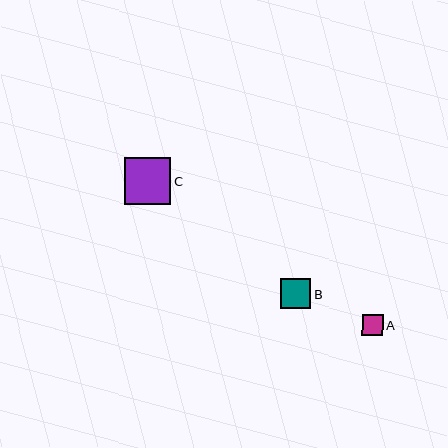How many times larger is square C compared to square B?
Square C is approximately 1.6 times the size of square B.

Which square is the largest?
Square C is the largest with a size of approximately 47 pixels.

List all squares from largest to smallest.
From largest to smallest: C, B, A.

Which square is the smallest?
Square A is the smallest with a size of approximately 21 pixels.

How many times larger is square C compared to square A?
Square C is approximately 2.3 times the size of square A.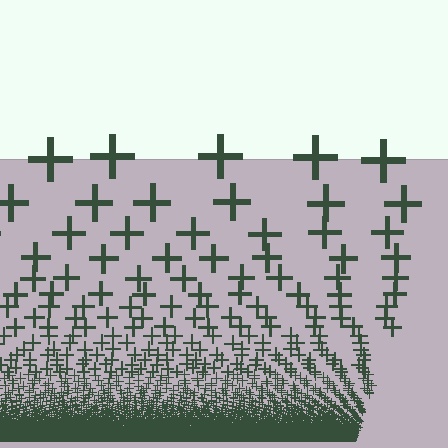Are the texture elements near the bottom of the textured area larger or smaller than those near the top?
Smaller. The gradient is inverted — elements near the bottom are smaller and denser.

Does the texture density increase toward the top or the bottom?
Density increases toward the bottom.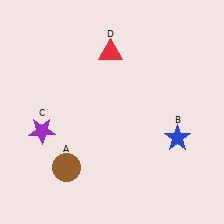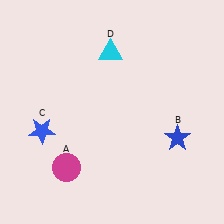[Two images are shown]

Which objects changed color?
A changed from brown to magenta. C changed from purple to blue. D changed from red to cyan.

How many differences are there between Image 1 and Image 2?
There are 3 differences between the two images.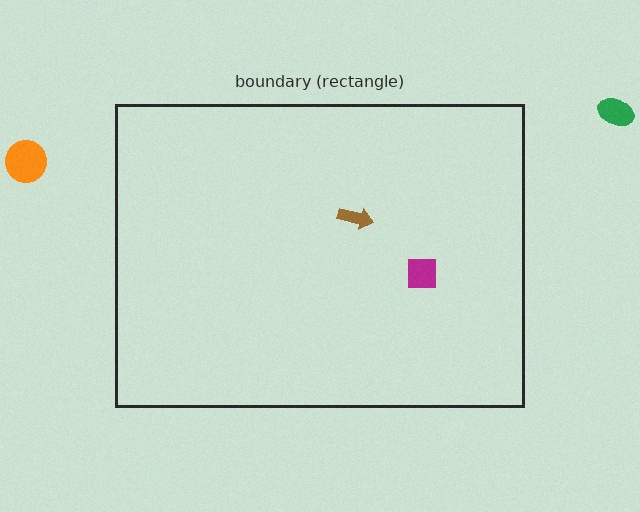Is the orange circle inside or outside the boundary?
Outside.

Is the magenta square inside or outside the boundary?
Inside.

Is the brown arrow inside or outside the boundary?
Inside.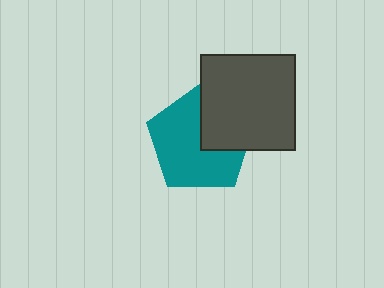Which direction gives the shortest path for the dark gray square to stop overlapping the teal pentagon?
Moving toward the upper-right gives the shortest separation.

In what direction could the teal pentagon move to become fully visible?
The teal pentagon could move toward the lower-left. That would shift it out from behind the dark gray square entirely.